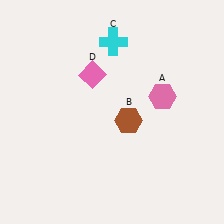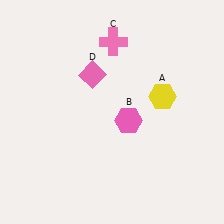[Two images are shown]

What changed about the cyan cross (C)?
In Image 1, C is cyan. In Image 2, it changed to pink.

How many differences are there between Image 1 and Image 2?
There are 3 differences between the two images.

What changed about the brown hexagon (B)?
In Image 1, B is brown. In Image 2, it changed to pink.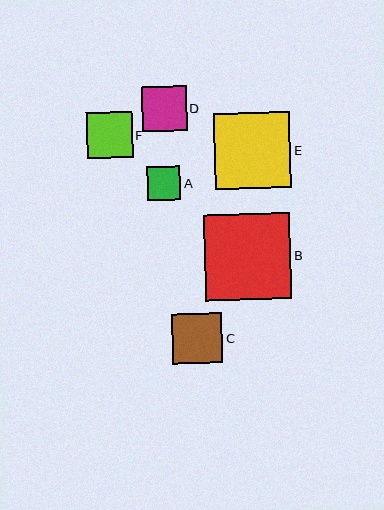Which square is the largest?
Square B is the largest with a size of approximately 86 pixels.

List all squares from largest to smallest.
From largest to smallest: B, E, C, F, D, A.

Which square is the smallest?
Square A is the smallest with a size of approximately 33 pixels.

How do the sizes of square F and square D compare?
Square F and square D are approximately the same size.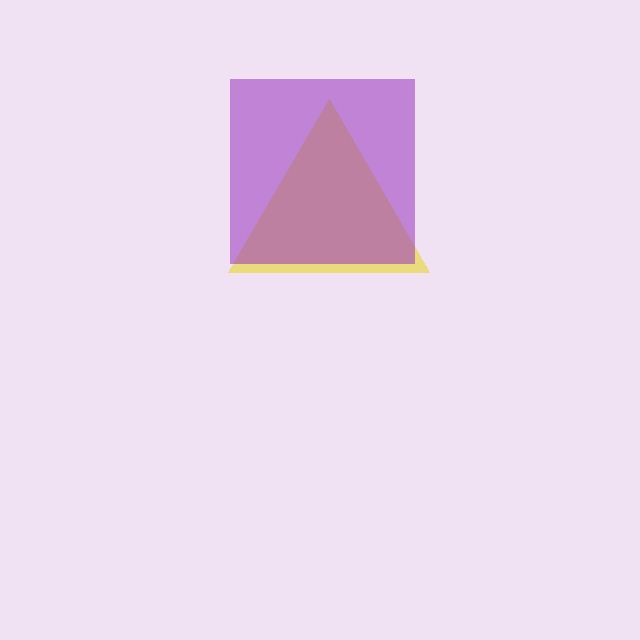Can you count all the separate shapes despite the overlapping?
Yes, there are 2 separate shapes.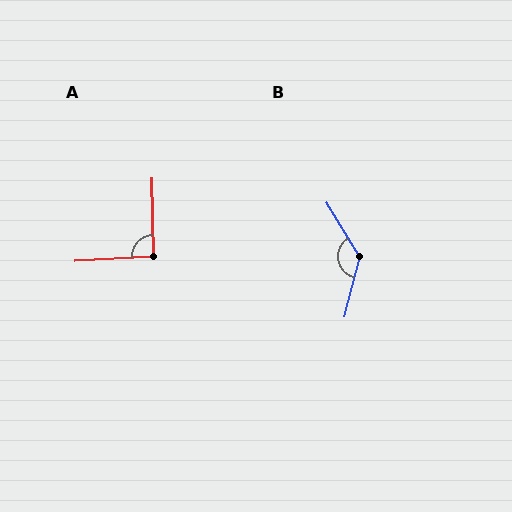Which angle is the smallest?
A, at approximately 93 degrees.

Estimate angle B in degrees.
Approximately 134 degrees.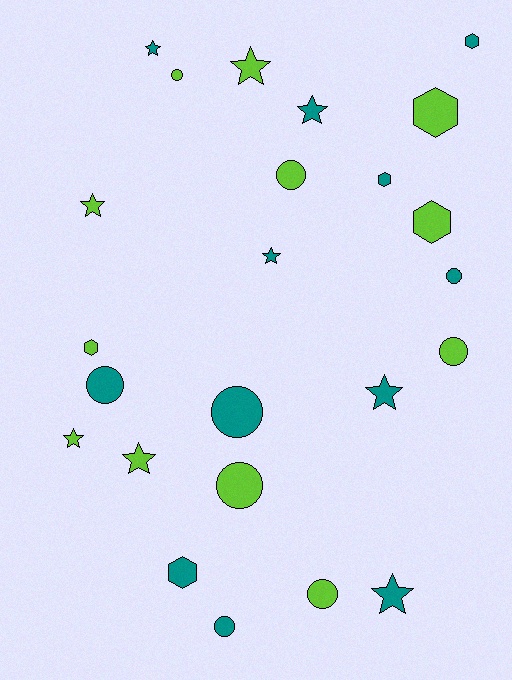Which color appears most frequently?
Teal, with 12 objects.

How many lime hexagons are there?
There are 3 lime hexagons.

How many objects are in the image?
There are 24 objects.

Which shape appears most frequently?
Circle, with 9 objects.